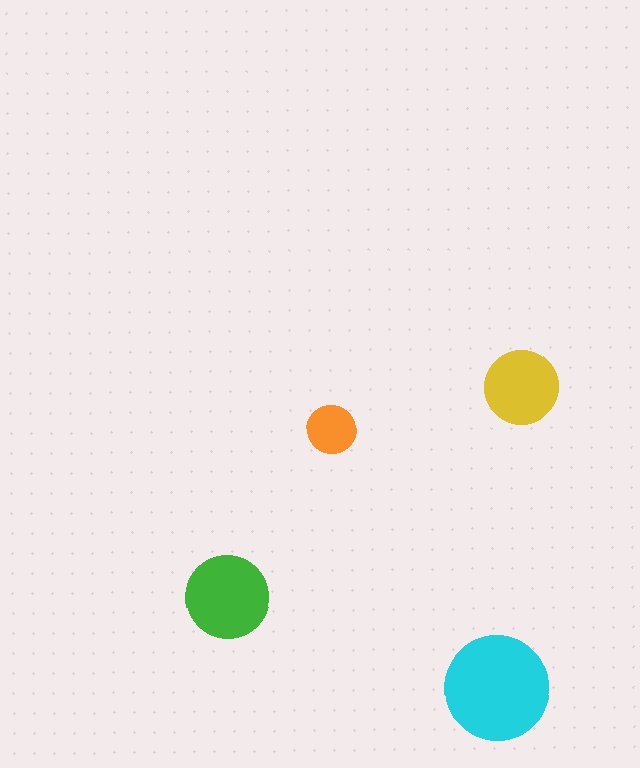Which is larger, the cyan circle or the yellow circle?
The cyan one.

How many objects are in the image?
There are 4 objects in the image.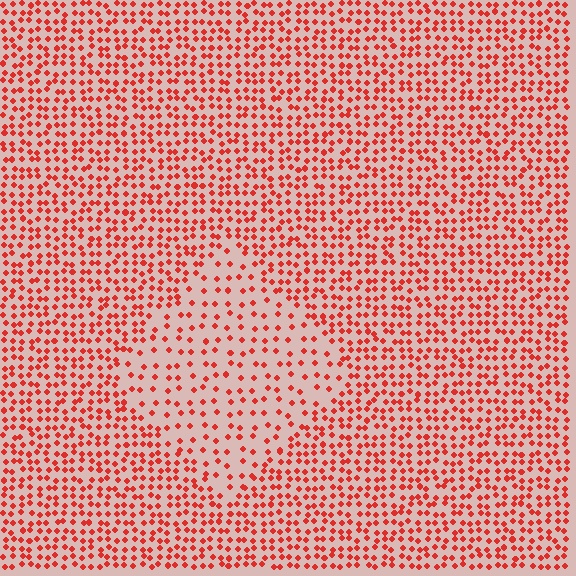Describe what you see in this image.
The image contains small red elements arranged at two different densities. A diamond-shaped region is visible where the elements are less densely packed than the surrounding area.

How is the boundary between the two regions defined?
The boundary is defined by a change in element density (approximately 2.0x ratio). All elements are the same color, size, and shape.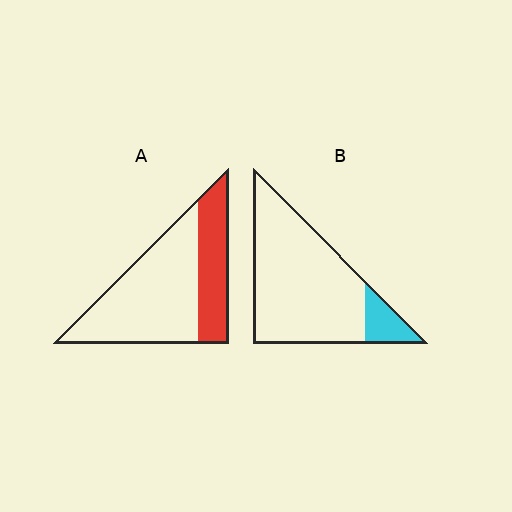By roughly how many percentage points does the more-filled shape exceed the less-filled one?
By roughly 20 percentage points (A over B).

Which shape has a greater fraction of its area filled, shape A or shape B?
Shape A.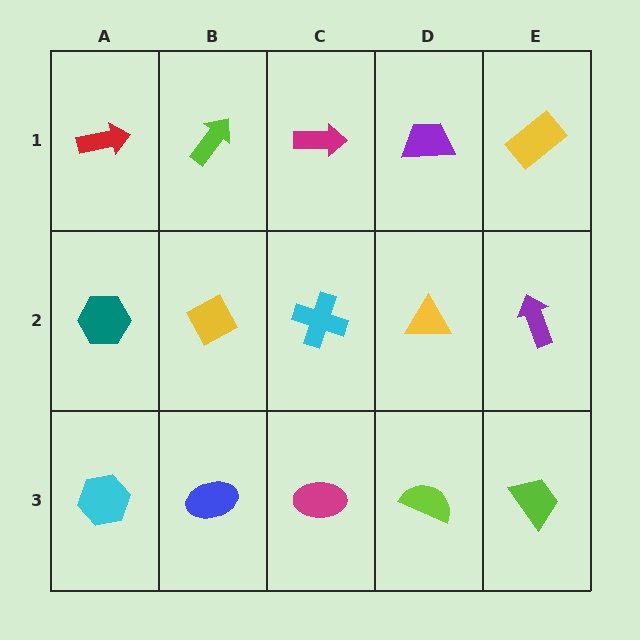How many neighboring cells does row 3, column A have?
2.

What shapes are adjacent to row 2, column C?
A magenta arrow (row 1, column C), a magenta ellipse (row 3, column C), a yellow diamond (row 2, column B), a yellow triangle (row 2, column D).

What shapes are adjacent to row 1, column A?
A teal hexagon (row 2, column A), a lime arrow (row 1, column B).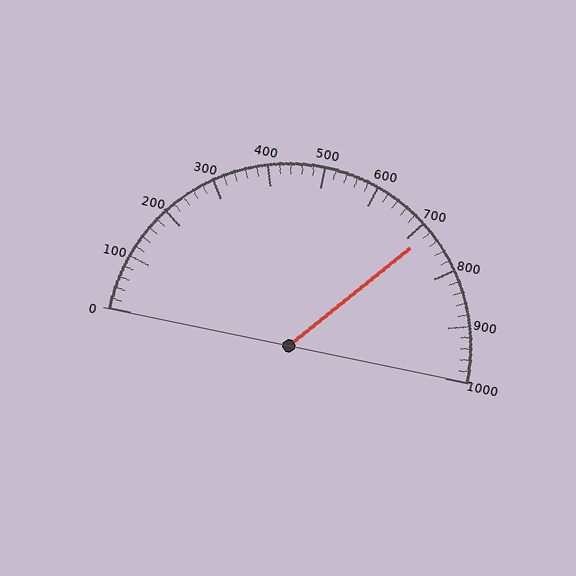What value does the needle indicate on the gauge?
The needle indicates approximately 720.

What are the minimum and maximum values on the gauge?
The gauge ranges from 0 to 1000.